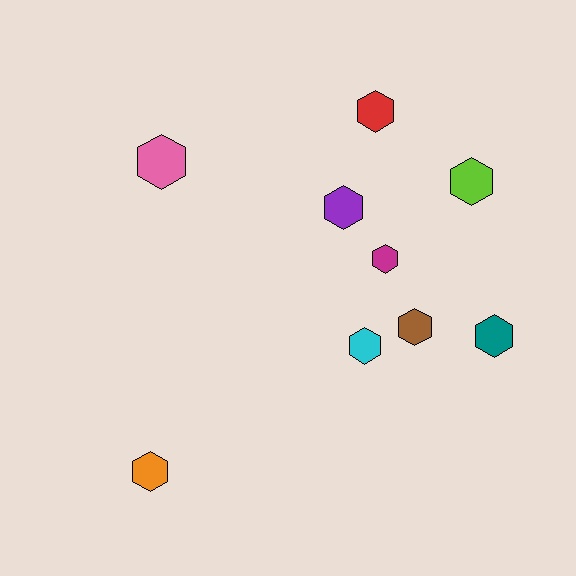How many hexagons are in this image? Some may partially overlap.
There are 9 hexagons.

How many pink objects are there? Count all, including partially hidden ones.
There is 1 pink object.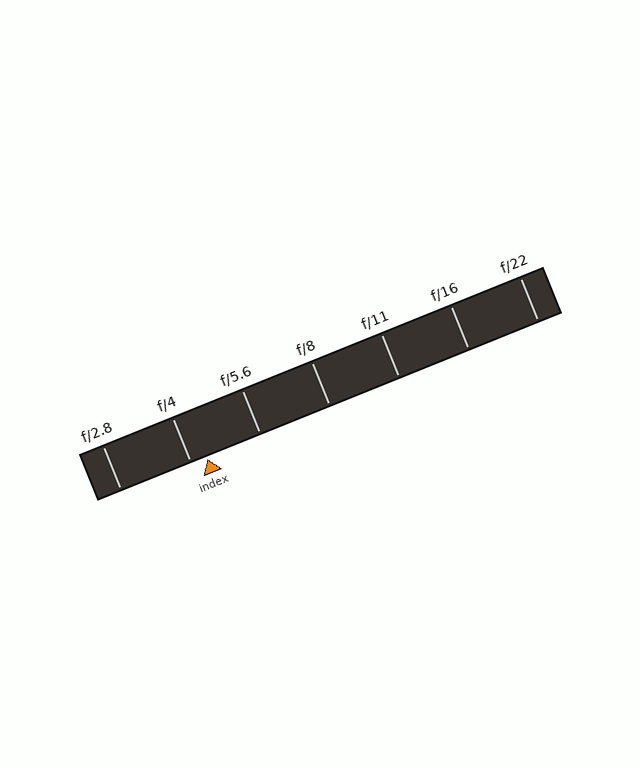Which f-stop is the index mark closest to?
The index mark is closest to f/4.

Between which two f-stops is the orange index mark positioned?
The index mark is between f/4 and f/5.6.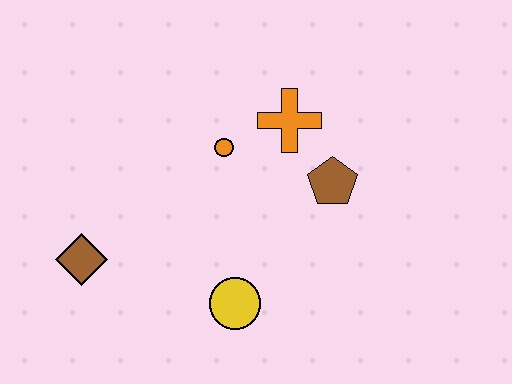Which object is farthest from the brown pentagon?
The brown diamond is farthest from the brown pentagon.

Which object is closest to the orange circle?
The orange cross is closest to the orange circle.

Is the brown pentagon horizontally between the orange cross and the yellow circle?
No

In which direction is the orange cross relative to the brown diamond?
The orange cross is to the right of the brown diamond.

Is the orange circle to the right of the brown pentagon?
No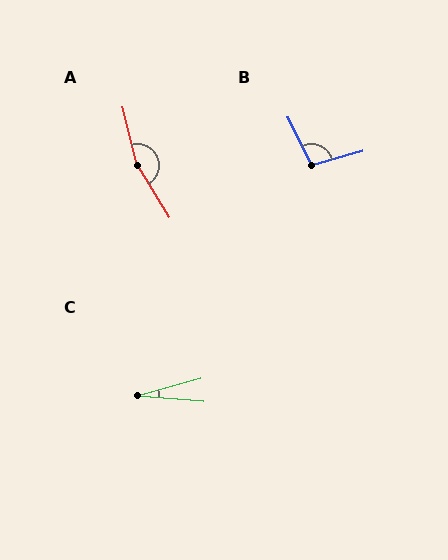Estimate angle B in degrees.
Approximately 100 degrees.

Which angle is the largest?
A, at approximately 163 degrees.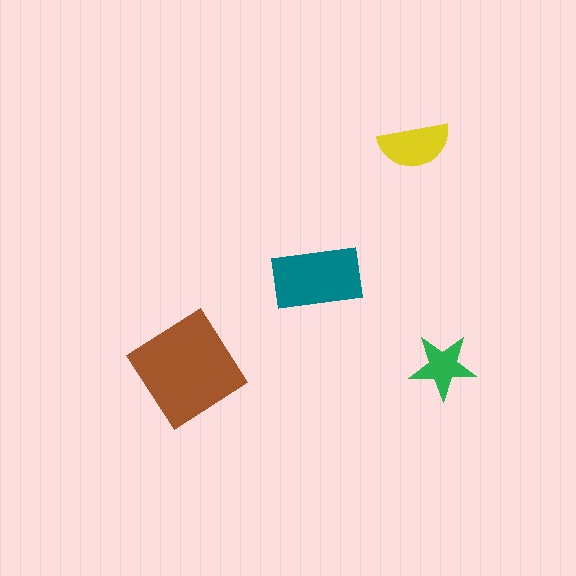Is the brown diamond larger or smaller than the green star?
Larger.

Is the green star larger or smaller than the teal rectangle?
Smaller.